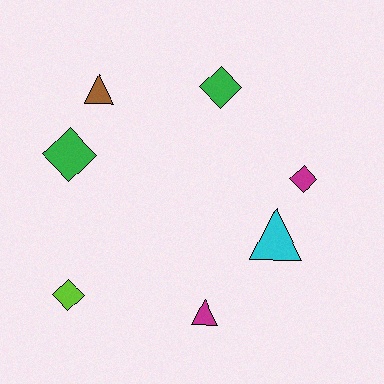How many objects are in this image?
There are 7 objects.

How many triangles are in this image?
There are 3 triangles.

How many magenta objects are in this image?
There are 2 magenta objects.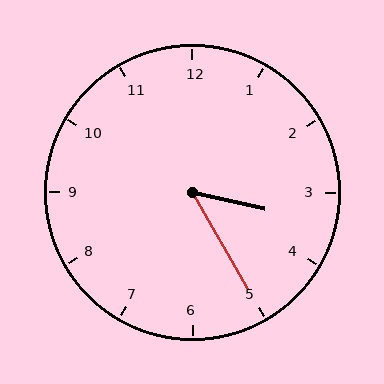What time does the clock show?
3:25.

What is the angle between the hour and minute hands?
Approximately 48 degrees.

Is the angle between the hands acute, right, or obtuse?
It is acute.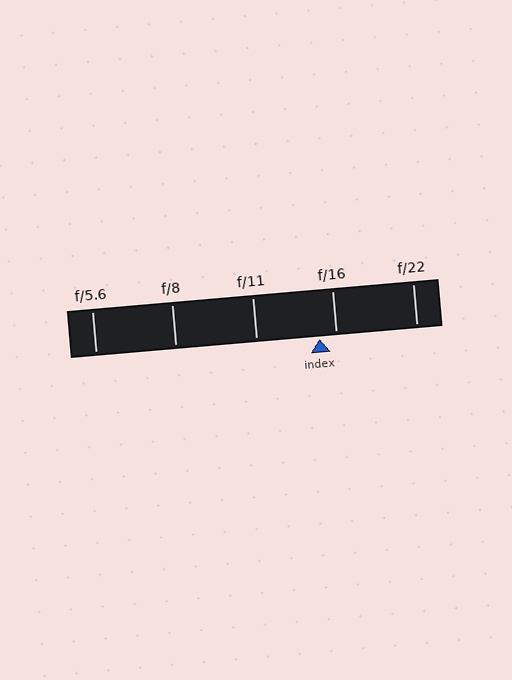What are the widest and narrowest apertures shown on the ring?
The widest aperture shown is f/5.6 and the narrowest is f/22.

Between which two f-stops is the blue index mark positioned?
The index mark is between f/11 and f/16.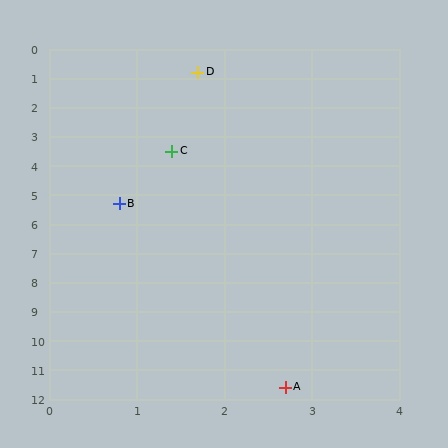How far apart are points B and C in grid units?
Points B and C are about 1.9 grid units apart.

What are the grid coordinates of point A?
Point A is at approximately (2.7, 11.6).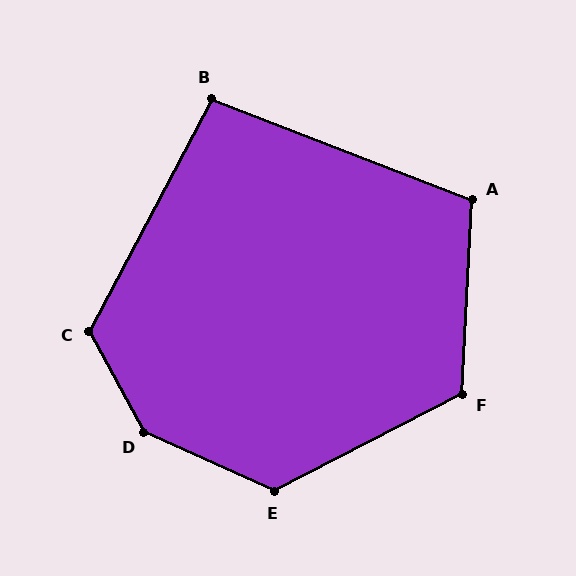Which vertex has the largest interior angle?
D, at approximately 143 degrees.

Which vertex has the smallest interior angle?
B, at approximately 97 degrees.